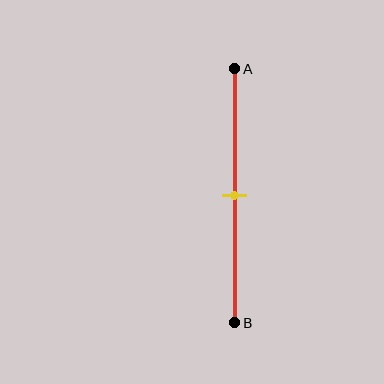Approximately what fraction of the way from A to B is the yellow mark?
The yellow mark is approximately 50% of the way from A to B.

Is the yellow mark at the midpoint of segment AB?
Yes, the mark is approximately at the midpoint.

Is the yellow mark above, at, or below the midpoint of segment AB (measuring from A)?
The yellow mark is approximately at the midpoint of segment AB.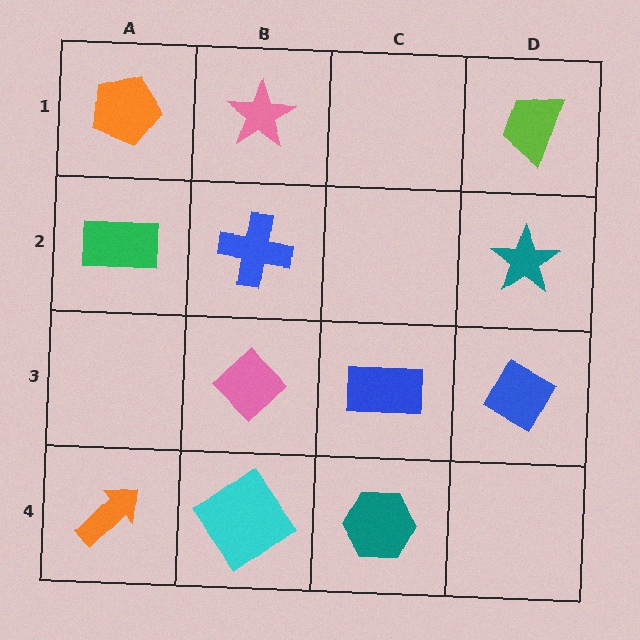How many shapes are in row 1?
3 shapes.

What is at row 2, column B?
A blue cross.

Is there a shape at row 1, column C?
No, that cell is empty.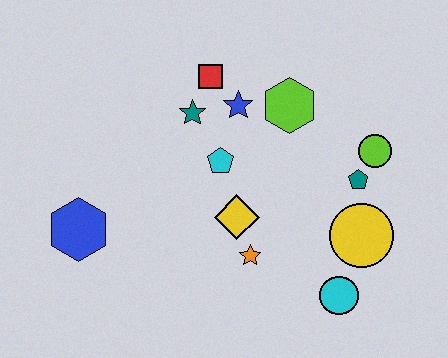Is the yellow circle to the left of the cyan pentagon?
No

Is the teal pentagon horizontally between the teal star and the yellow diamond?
No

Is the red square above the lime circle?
Yes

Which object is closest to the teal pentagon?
The lime circle is closest to the teal pentagon.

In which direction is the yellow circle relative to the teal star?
The yellow circle is to the right of the teal star.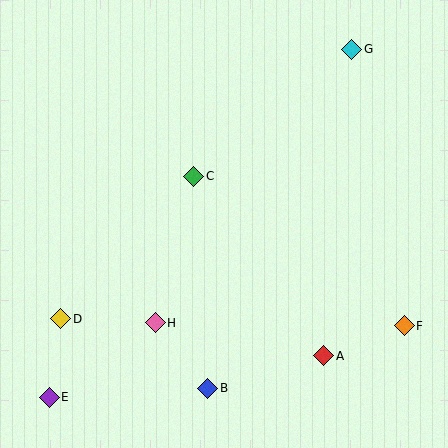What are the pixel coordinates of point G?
Point G is at (352, 49).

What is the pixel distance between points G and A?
The distance between G and A is 308 pixels.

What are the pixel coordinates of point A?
Point A is at (324, 356).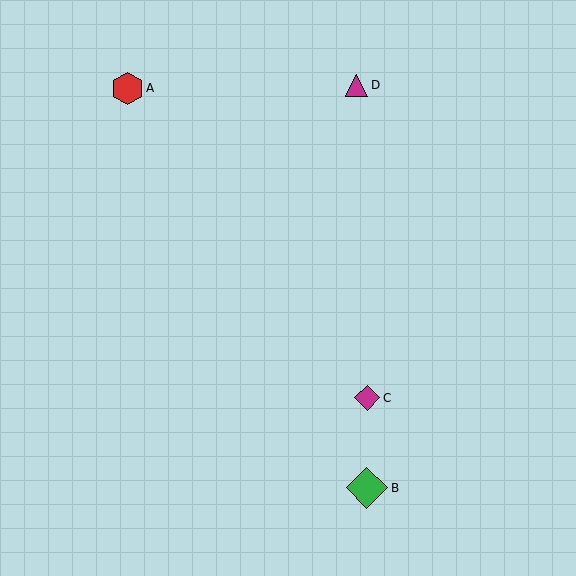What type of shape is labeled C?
Shape C is a magenta diamond.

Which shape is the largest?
The green diamond (labeled B) is the largest.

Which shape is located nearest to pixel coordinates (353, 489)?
The green diamond (labeled B) at (367, 488) is nearest to that location.